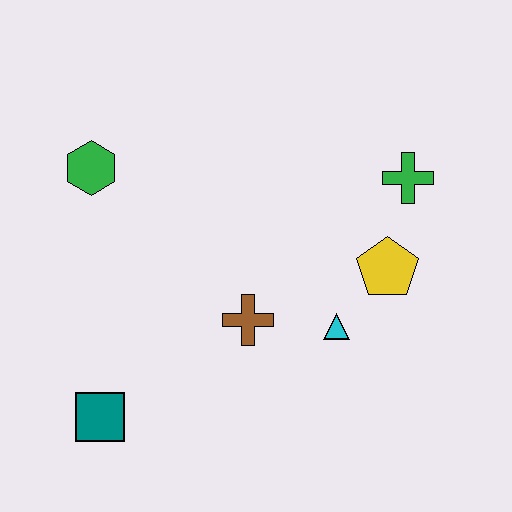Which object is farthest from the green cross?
The teal square is farthest from the green cross.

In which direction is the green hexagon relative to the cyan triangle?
The green hexagon is to the left of the cyan triangle.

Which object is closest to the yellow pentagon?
The cyan triangle is closest to the yellow pentagon.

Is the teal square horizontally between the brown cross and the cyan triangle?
No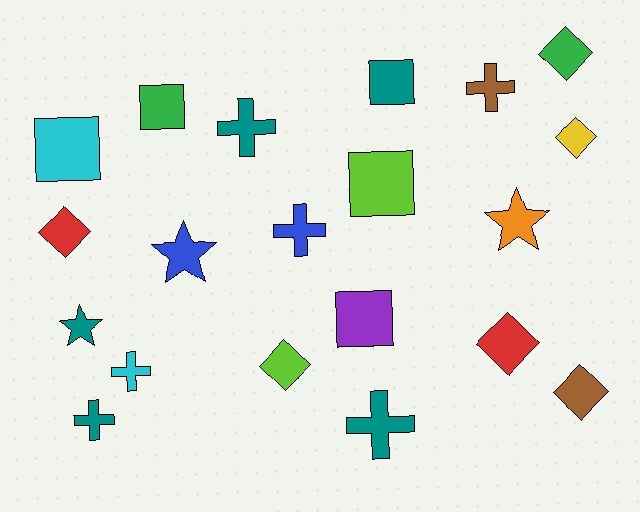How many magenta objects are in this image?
There are no magenta objects.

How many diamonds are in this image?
There are 6 diamonds.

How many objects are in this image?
There are 20 objects.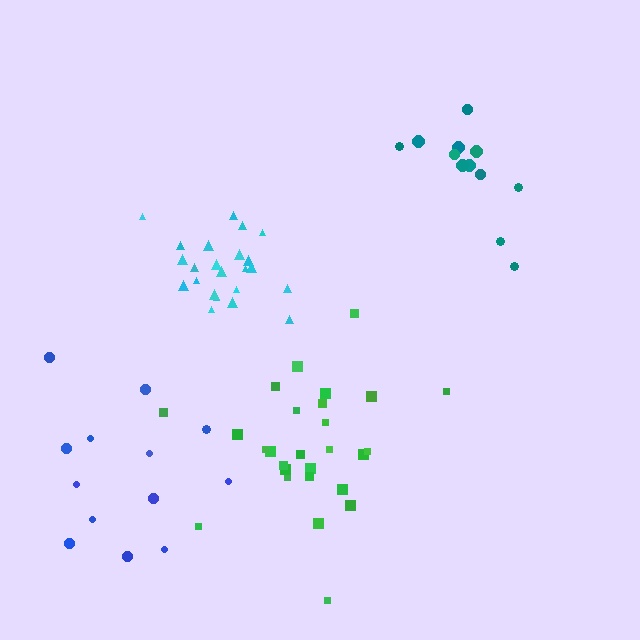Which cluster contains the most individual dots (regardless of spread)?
Green (27).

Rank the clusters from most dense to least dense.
cyan, green, teal, blue.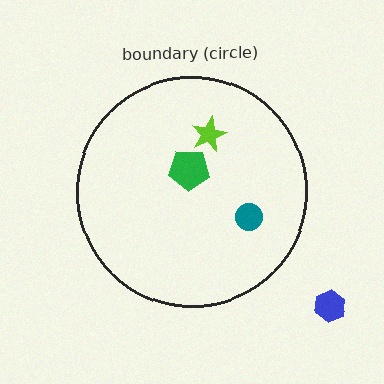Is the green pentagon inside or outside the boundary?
Inside.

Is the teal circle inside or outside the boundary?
Inside.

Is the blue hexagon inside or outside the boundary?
Outside.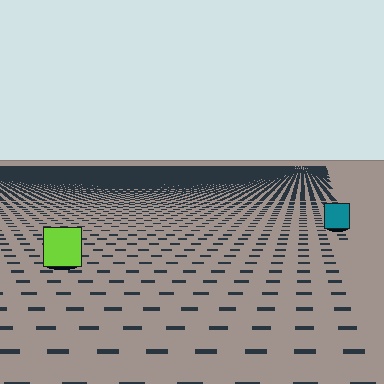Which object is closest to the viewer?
The lime square is closest. The texture marks near it are larger and more spread out.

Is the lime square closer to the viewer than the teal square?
Yes. The lime square is closer — you can tell from the texture gradient: the ground texture is coarser near it.